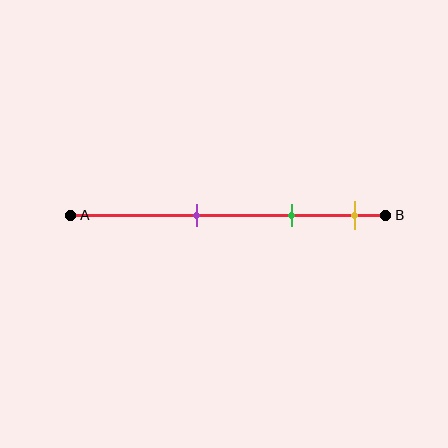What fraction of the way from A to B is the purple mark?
The purple mark is approximately 40% (0.4) of the way from A to B.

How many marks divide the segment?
There are 3 marks dividing the segment.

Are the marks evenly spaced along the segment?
Yes, the marks are approximately evenly spaced.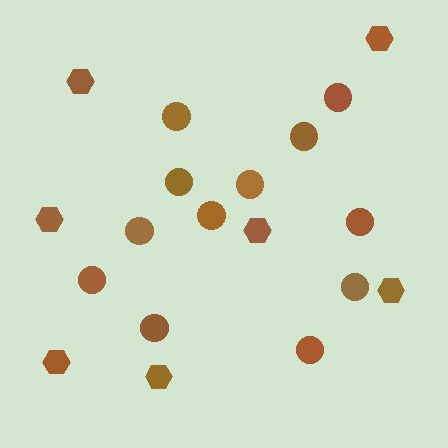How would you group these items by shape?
There are 2 groups: one group of hexagons (7) and one group of circles (12).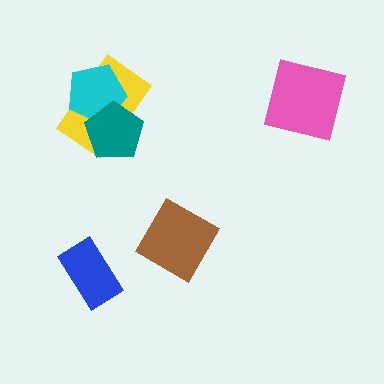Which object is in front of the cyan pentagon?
The teal pentagon is in front of the cyan pentagon.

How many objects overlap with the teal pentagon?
2 objects overlap with the teal pentagon.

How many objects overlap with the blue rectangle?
0 objects overlap with the blue rectangle.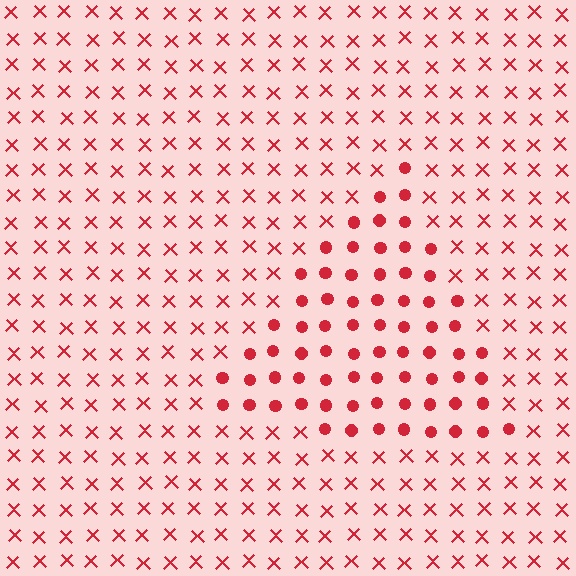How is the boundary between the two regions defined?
The boundary is defined by a change in element shape: circles inside vs. X marks outside. All elements share the same color and spacing.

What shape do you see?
I see a triangle.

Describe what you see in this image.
The image is filled with small red elements arranged in a uniform grid. A triangle-shaped region contains circles, while the surrounding area contains X marks. The boundary is defined purely by the change in element shape.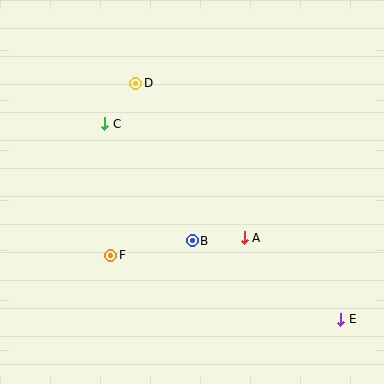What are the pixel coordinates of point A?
Point A is at (244, 238).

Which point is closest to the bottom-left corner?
Point F is closest to the bottom-left corner.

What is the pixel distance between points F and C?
The distance between F and C is 131 pixels.